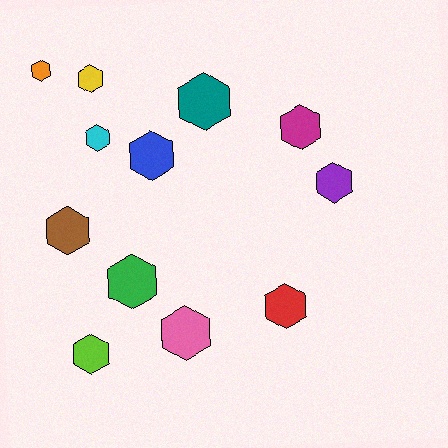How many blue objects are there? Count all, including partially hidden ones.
There is 1 blue object.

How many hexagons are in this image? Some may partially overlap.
There are 12 hexagons.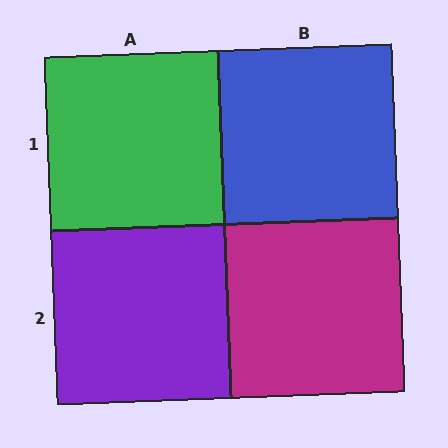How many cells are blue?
1 cell is blue.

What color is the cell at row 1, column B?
Blue.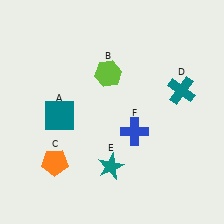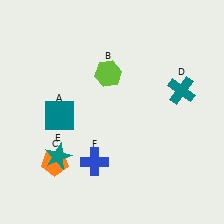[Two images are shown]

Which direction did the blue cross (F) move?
The blue cross (F) moved left.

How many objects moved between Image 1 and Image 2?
2 objects moved between the two images.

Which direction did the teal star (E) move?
The teal star (E) moved left.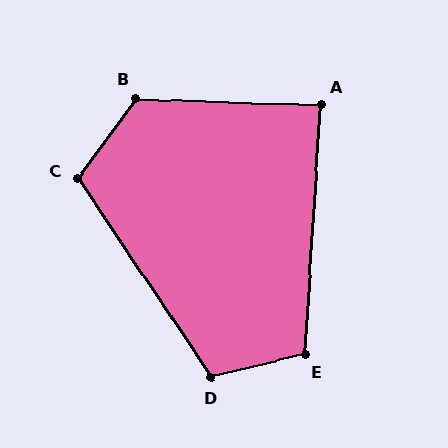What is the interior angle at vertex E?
Approximately 107 degrees (obtuse).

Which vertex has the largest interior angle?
B, at approximately 124 degrees.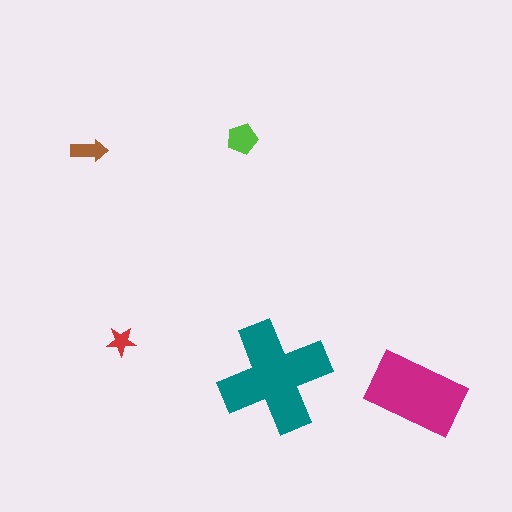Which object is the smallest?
The red star.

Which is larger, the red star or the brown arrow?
The brown arrow.